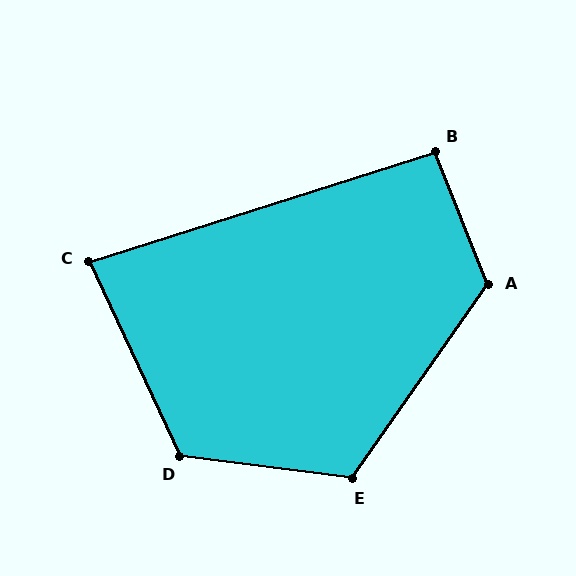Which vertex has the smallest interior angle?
C, at approximately 83 degrees.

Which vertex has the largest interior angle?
A, at approximately 123 degrees.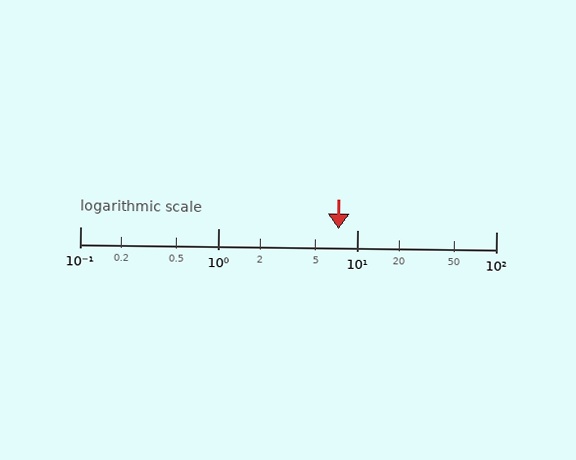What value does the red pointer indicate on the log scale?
The pointer indicates approximately 7.3.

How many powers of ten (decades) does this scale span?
The scale spans 3 decades, from 0.1 to 100.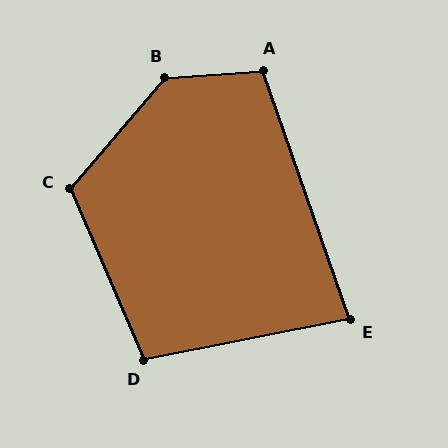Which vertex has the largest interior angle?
B, at approximately 134 degrees.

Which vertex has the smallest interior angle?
E, at approximately 82 degrees.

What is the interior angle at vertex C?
Approximately 116 degrees (obtuse).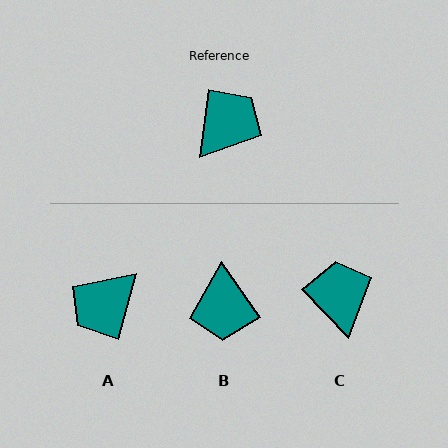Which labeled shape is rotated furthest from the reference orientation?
A, about 172 degrees away.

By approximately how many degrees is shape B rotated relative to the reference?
Approximately 139 degrees clockwise.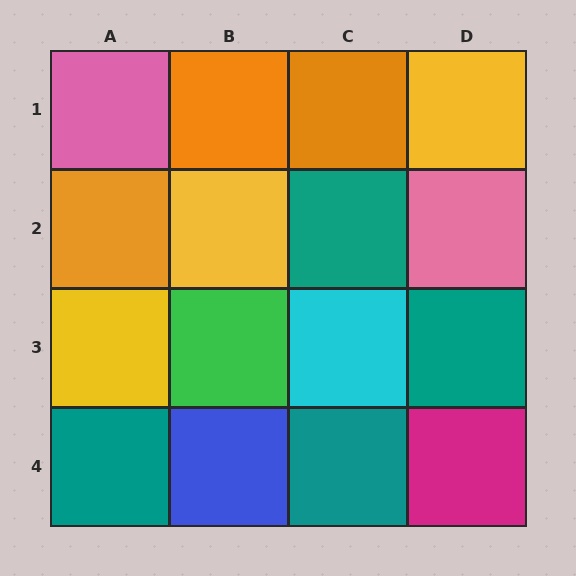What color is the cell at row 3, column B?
Green.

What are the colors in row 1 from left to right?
Pink, orange, orange, yellow.